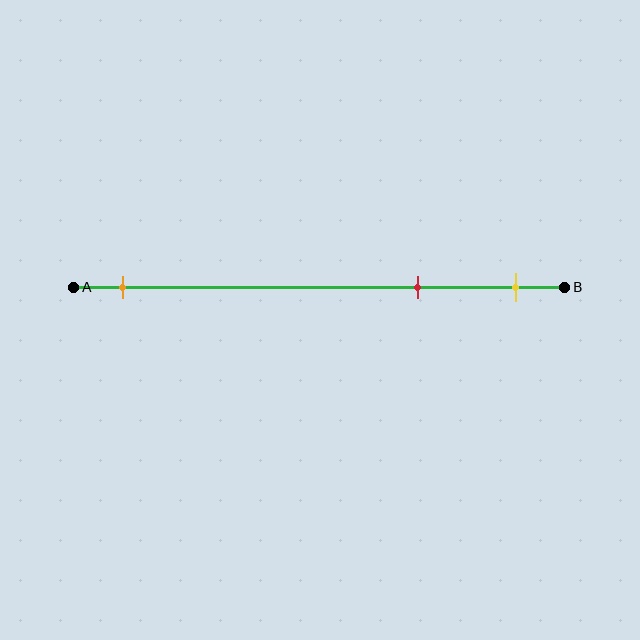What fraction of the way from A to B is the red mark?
The red mark is approximately 70% (0.7) of the way from A to B.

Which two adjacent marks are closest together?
The red and yellow marks are the closest adjacent pair.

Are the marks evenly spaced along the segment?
No, the marks are not evenly spaced.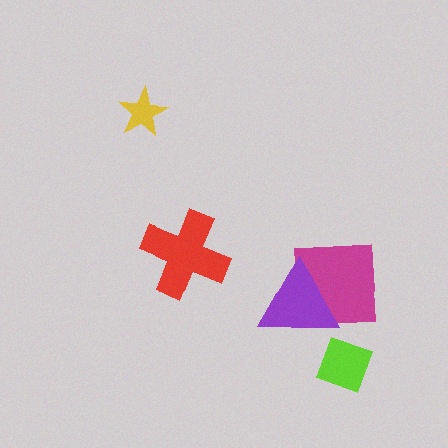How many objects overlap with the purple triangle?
1 object overlaps with the purple triangle.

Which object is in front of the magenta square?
The purple triangle is in front of the magenta square.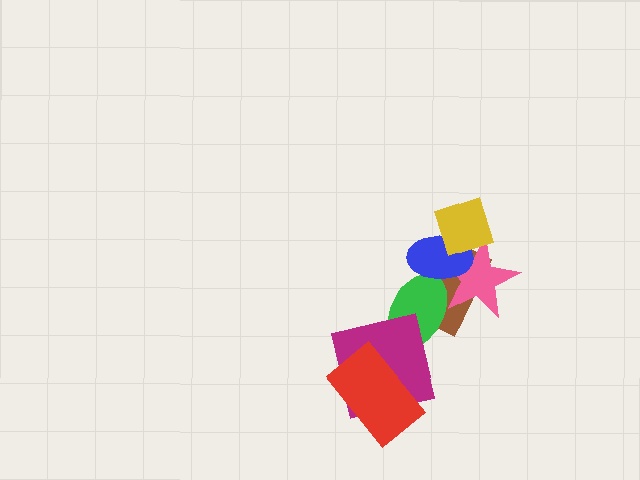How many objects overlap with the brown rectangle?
4 objects overlap with the brown rectangle.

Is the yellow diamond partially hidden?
No, no other shape covers it.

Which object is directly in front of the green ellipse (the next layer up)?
The magenta square is directly in front of the green ellipse.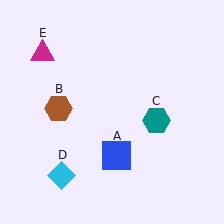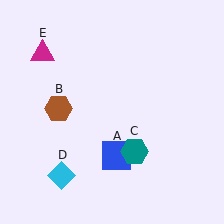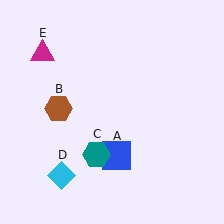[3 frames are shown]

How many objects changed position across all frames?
1 object changed position: teal hexagon (object C).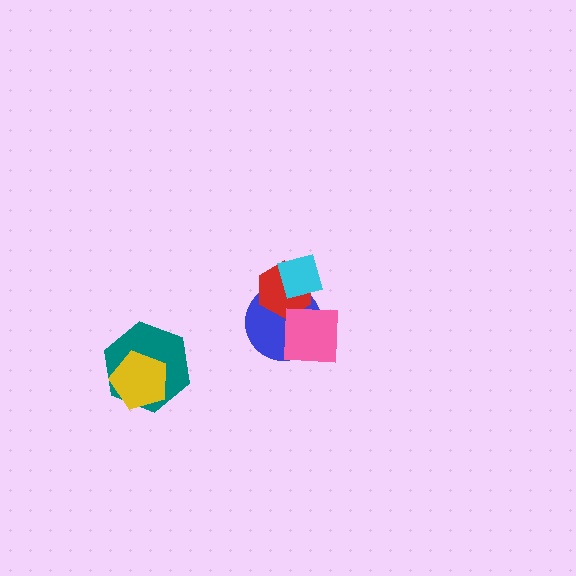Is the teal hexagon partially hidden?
Yes, it is partially covered by another shape.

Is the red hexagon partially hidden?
Yes, it is partially covered by another shape.